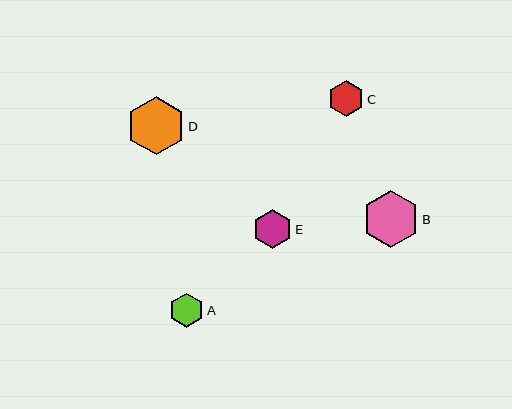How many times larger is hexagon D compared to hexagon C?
Hexagon D is approximately 1.6 times the size of hexagon C.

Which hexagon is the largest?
Hexagon D is the largest with a size of approximately 59 pixels.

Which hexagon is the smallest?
Hexagon A is the smallest with a size of approximately 34 pixels.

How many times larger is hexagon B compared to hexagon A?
Hexagon B is approximately 1.7 times the size of hexagon A.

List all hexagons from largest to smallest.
From largest to smallest: D, B, E, C, A.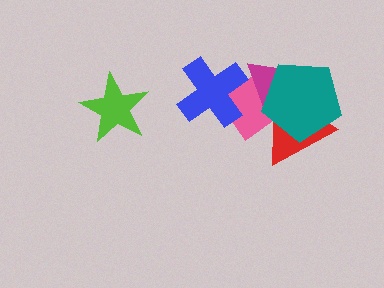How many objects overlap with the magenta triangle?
4 objects overlap with the magenta triangle.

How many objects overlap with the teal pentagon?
3 objects overlap with the teal pentagon.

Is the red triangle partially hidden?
Yes, it is partially covered by another shape.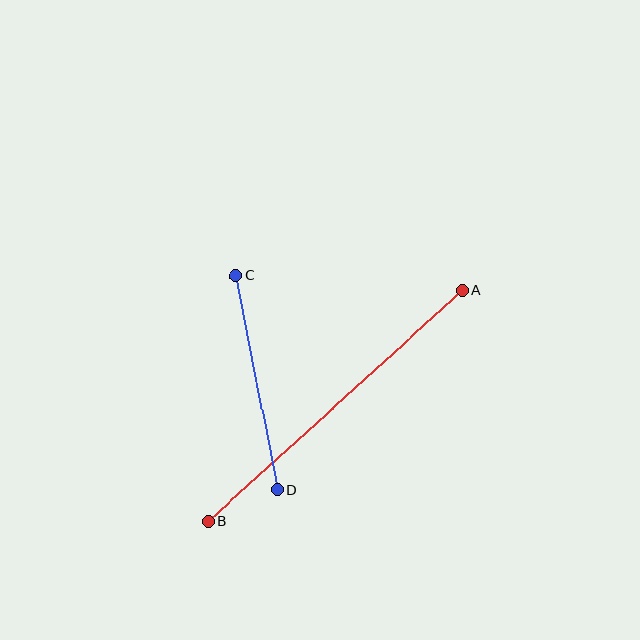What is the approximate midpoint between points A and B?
The midpoint is at approximately (335, 406) pixels.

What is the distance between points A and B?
The distance is approximately 343 pixels.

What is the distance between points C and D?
The distance is approximately 218 pixels.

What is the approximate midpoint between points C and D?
The midpoint is at approximately (256, 383) pixels.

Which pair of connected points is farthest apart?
Points A and B are farthest apart.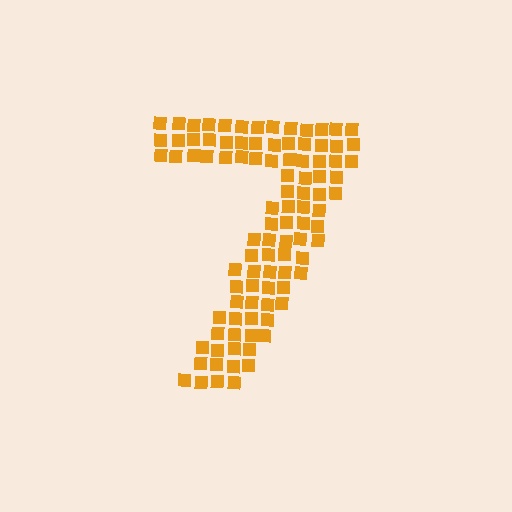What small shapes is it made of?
It is made of small squares.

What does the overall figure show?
The overall figure shows the digit 7.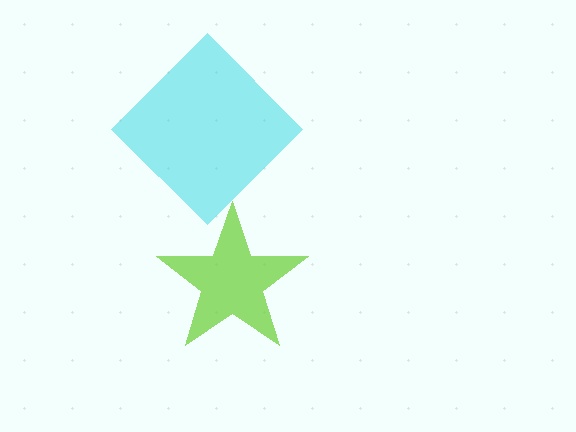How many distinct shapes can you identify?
There are 2 distinct shapes: a cyan diamond, a lime star.